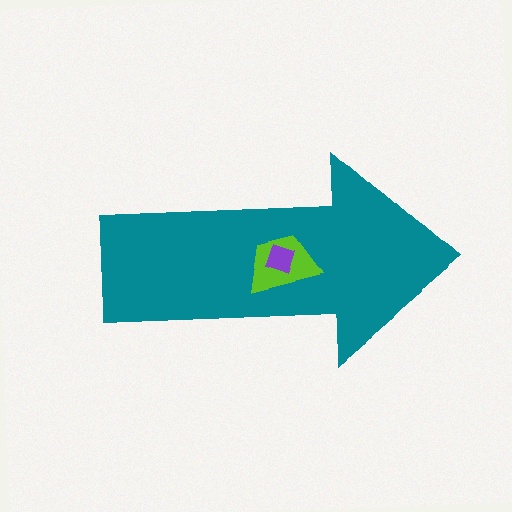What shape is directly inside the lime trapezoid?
The purple square.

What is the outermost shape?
The teal arrow.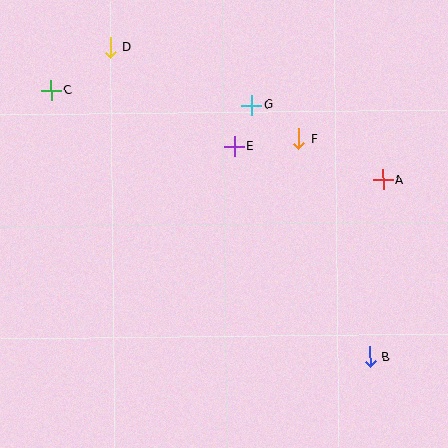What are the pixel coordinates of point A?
Point A is at (383, 180).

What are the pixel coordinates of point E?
Point E is at (234, 146).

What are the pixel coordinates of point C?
Point C is at (51, 90).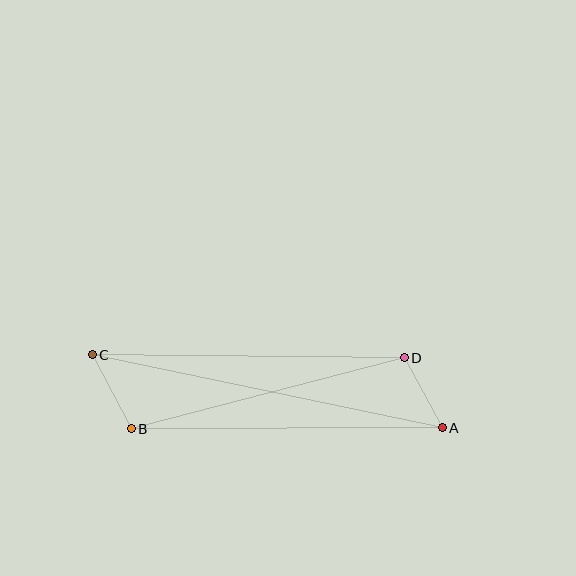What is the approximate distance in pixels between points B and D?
The distance between B and D is approximately 282 pixels.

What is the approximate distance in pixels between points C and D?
The distance between C and D is approximately 312 pixels.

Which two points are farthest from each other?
Points A and C are farthest from each other.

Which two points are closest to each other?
Points A and D are closest to each other.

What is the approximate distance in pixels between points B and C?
The distance between B and C is approximately 84 pixels.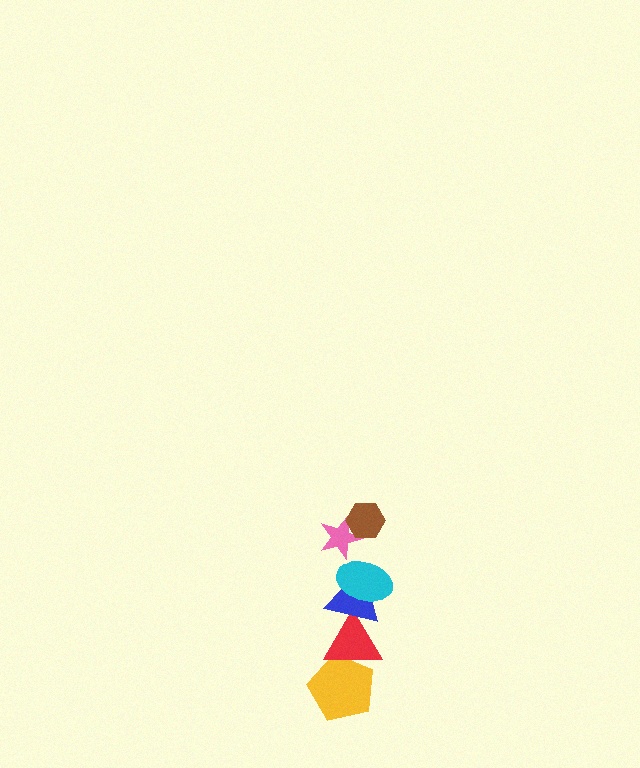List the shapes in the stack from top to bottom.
From top to bottom: the brown hexagon, the pink star, the cyan ellipse, the blue triangle, the red triangle, the yellow pentagon.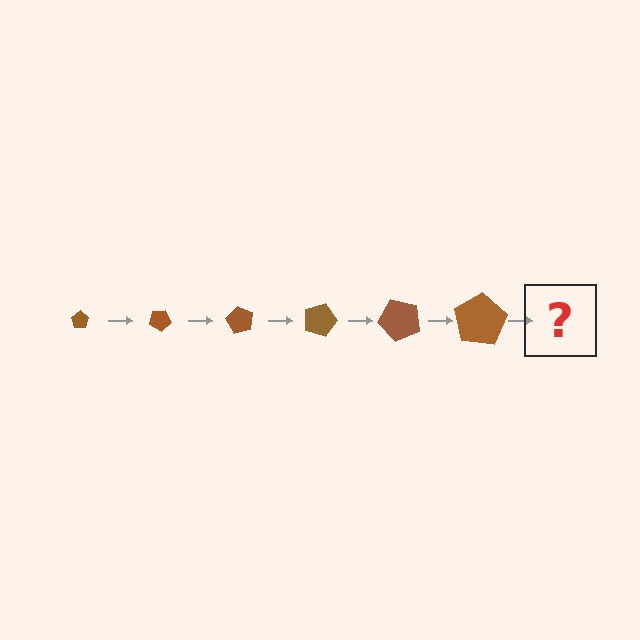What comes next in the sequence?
The next element should be a pentagon, larger than the previous one and rotated 180 degrees from the start.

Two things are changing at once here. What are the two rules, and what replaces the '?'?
The two rules are that the pentagon grows larger each step and it rotates 30 degrees each step. The '?' should be a pentagon, larger than the previous one and rotated 180 degrees from the start.